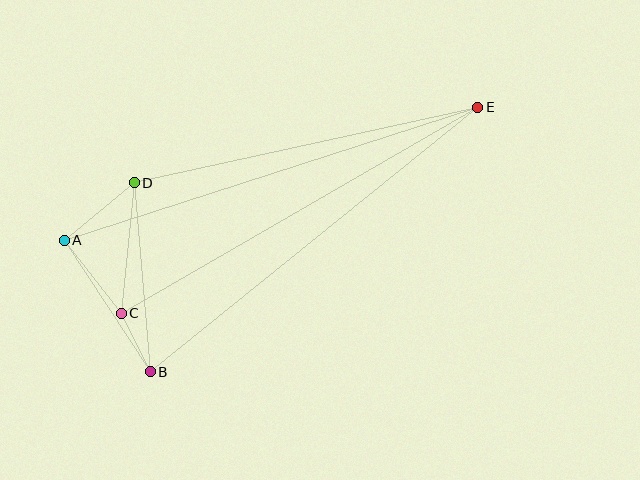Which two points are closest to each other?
Points B and C are closest to each other.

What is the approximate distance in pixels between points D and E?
The distance between D and E is approximately 352 pixels.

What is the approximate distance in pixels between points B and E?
The distance between B and E is approximately 421 pixels.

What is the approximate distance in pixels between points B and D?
The distance between B and D is approximately 190 pixels.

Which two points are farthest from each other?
Points A and E are farthest from each other.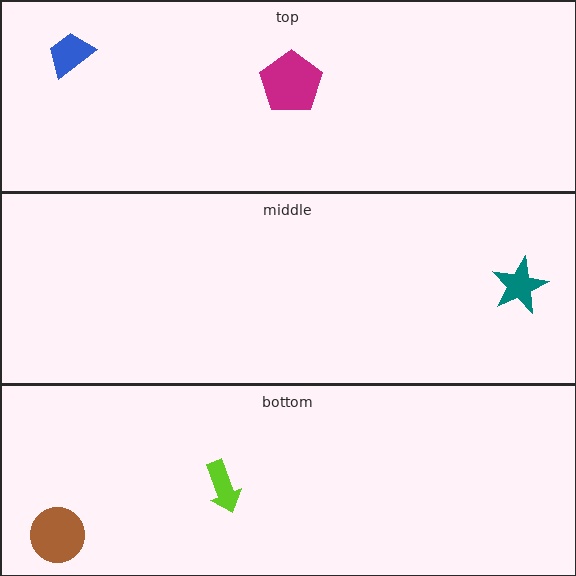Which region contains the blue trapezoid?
The top region.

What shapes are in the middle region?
The teal star.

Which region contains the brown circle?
The bottom region.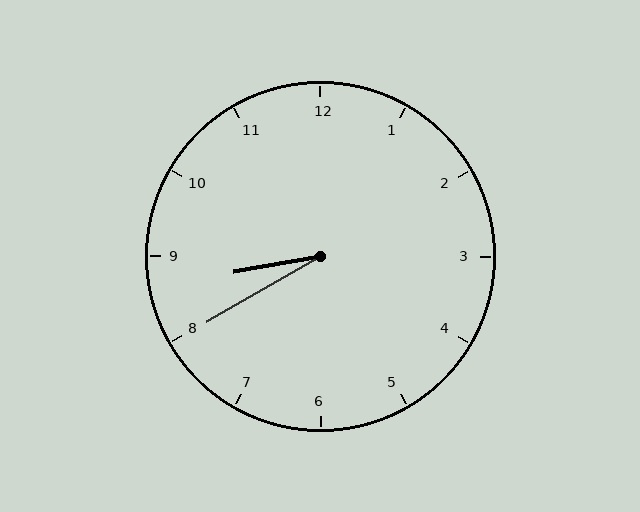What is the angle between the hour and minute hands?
Approximately 20 degrees.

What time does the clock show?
8:40.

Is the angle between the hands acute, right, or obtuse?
It is acute.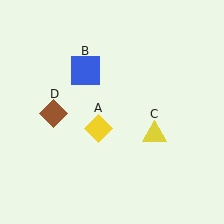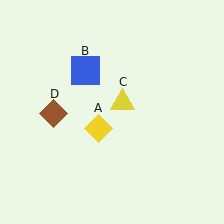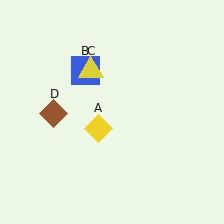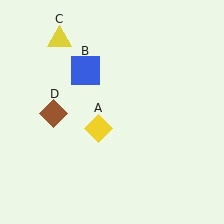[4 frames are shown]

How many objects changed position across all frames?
1 object changed position: yellow triangle (object C).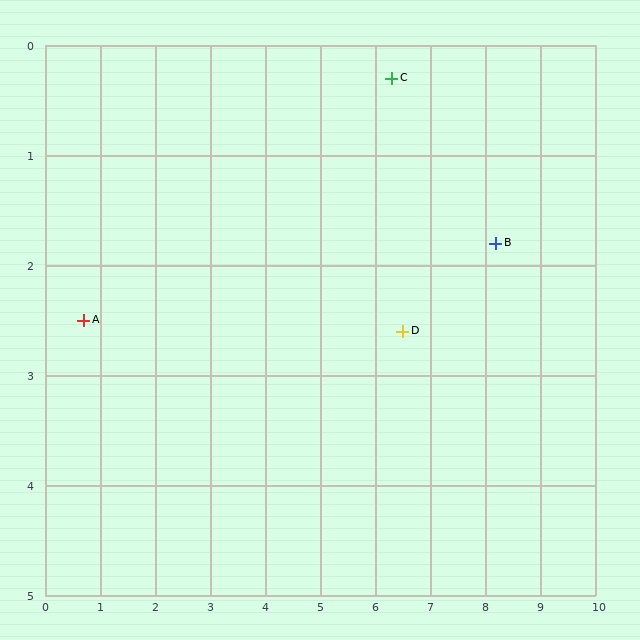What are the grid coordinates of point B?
Point B is at approximately (8.2, 1.8).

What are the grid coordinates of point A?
Point A is at approximately (0.7, 2.5).